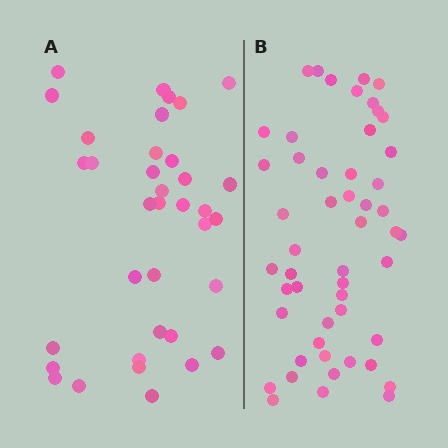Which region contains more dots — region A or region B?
Region B (the right region) has more dots.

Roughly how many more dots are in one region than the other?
Region B has approximately 15 more dots than region A.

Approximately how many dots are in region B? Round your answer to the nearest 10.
About 50 dots. (The exact count is 51, which rounds to 50.)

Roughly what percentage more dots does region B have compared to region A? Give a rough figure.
About 40% more.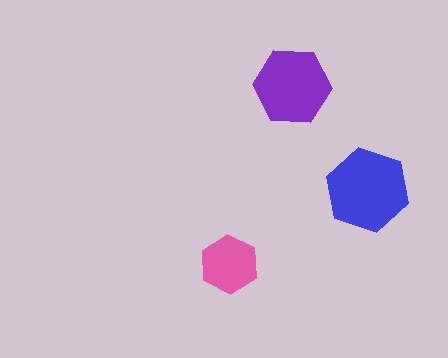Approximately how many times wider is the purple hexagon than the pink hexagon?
About 1.5 times wider.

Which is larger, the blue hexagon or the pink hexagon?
The blue one.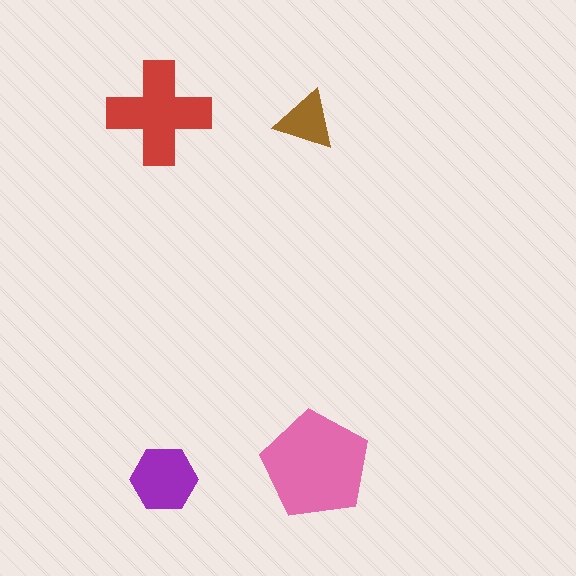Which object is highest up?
The red cross is topmost.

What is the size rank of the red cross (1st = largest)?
2nd.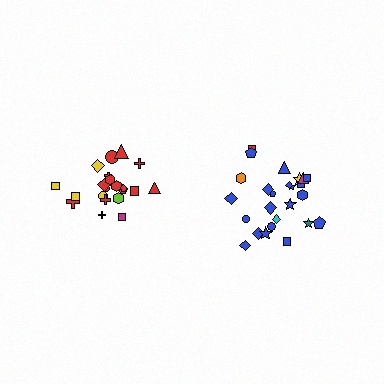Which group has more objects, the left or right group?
The right group.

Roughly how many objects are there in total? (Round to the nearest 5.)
Roughly 45 objects in total.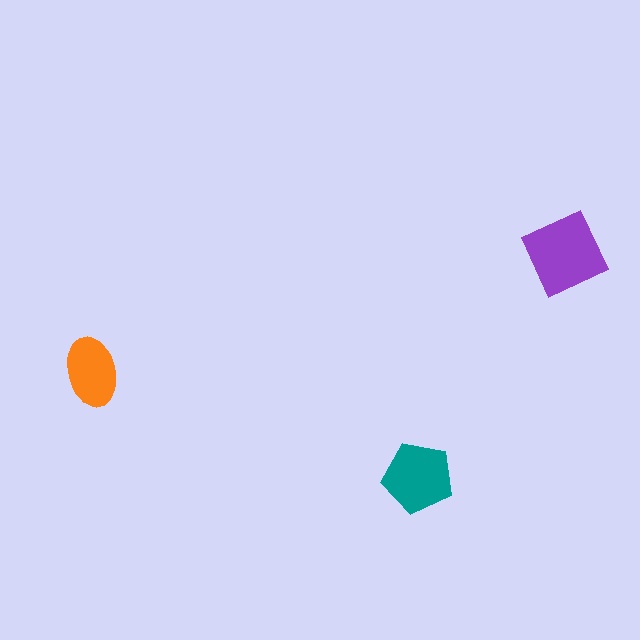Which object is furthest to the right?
The purple square is rightmost.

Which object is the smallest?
The orange ellipse.